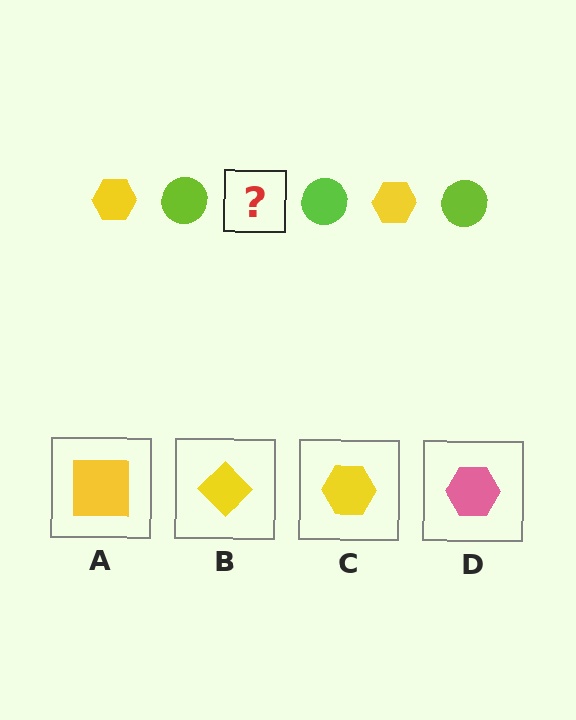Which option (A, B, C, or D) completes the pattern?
C.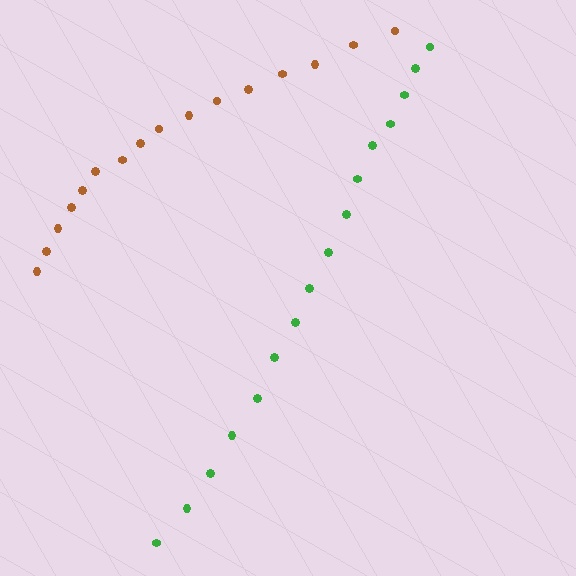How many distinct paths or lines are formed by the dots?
There are 2 distinct paths.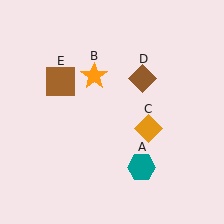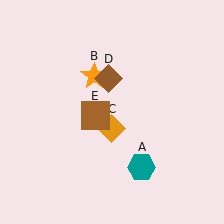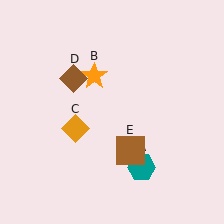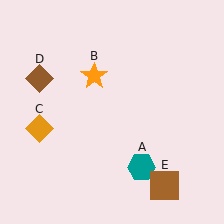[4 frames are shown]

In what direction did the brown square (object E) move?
The brown square (object E) moved down and to the right.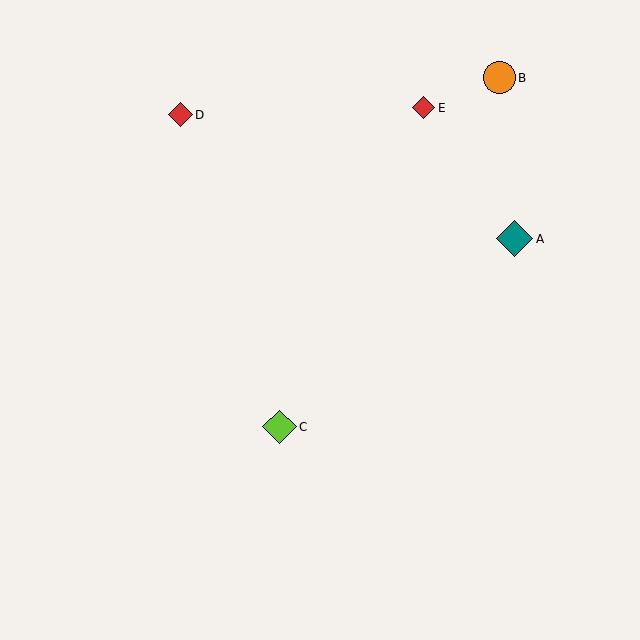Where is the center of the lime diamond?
The center of the lime diamond is at (279, 427).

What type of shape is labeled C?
Shape C is a lime diamond.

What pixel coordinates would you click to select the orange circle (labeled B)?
Click at (499, 78) to select the orange circle B.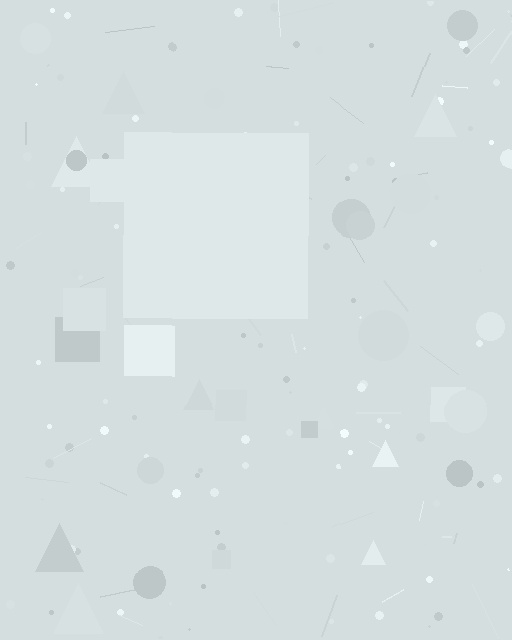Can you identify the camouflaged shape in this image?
The camouflaged shape is a square.